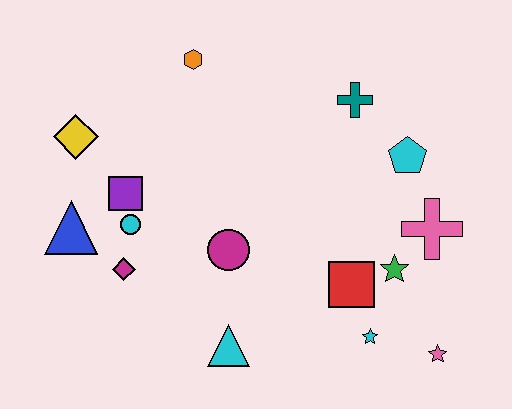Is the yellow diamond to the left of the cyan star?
Yes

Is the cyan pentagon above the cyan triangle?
Yes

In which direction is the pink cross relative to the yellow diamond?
The pink cross is to the right of the yellow diamond.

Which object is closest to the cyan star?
The red square is closest to the cyan star.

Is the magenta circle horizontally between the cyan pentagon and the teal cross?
No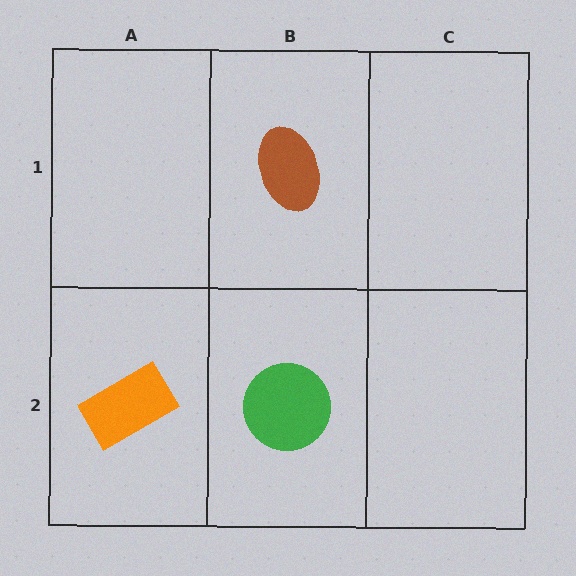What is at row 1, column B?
A brown ellipse.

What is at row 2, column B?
A green circle.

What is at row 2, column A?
An orange rectangle.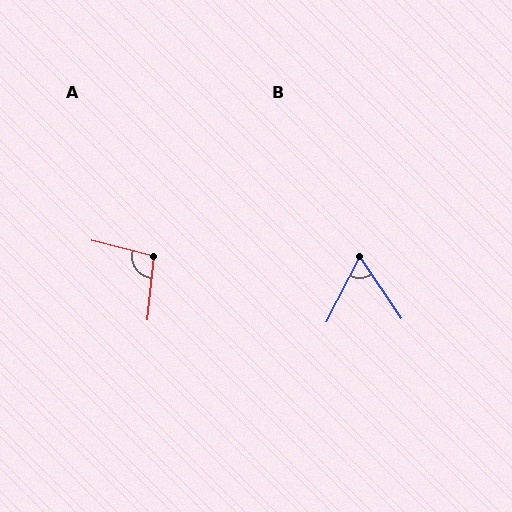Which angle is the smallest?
B, at approximately 61 degrees.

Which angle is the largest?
A, at approximately 98 degrees.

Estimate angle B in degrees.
Approximately 61 degrees.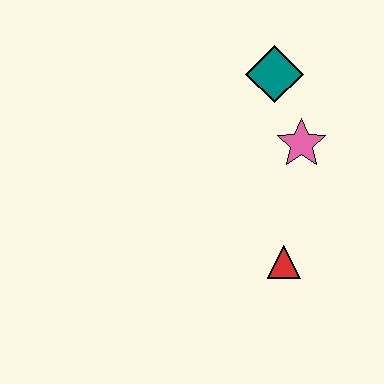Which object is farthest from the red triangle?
The teal diamond is farthest from the red triangle.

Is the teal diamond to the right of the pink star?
No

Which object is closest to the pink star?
The teal diamond is closest to the pink star.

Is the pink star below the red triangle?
No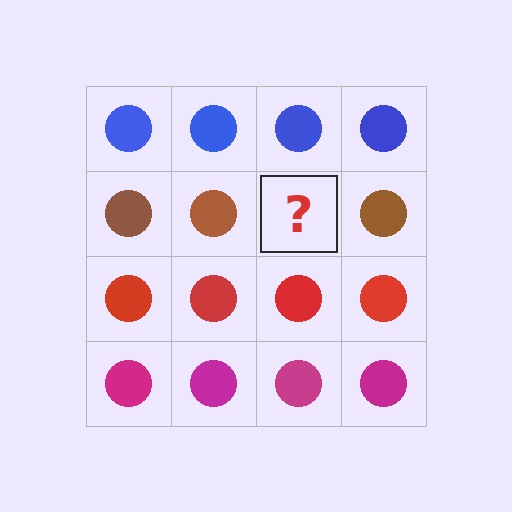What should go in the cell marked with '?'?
The missing cell should contain a brown circle.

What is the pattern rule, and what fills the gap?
The rule is that each row has a consistent color. The gap should be filled with a brown circle.